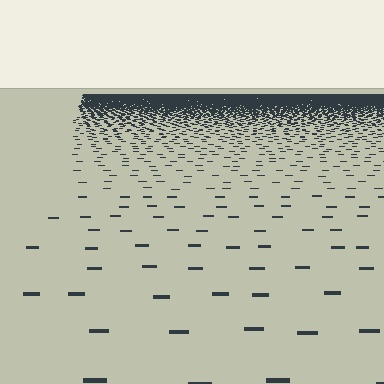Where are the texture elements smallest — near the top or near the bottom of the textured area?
Near the top.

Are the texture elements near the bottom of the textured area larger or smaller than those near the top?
Larger. Near the bottom, elements are closer to the viewer and appear at a bigger on-screen size.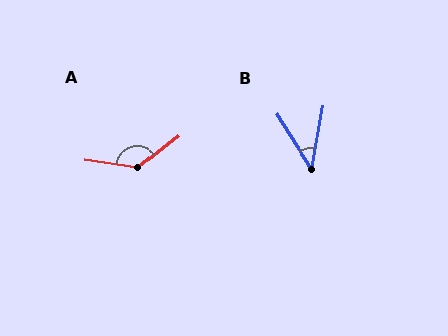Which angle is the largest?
A, at approximately 134 degrees.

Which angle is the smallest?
B, at approximately 42 degrees.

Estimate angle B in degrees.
Approximately 42 degrees.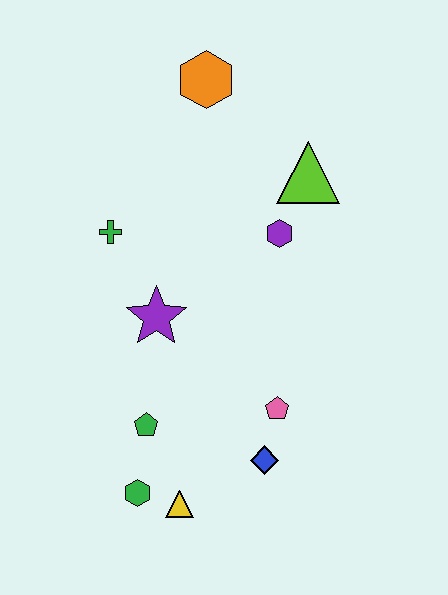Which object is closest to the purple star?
The green cross is closest to the purple star.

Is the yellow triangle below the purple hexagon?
Yes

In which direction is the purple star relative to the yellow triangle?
The purple star is above the yellow triangle.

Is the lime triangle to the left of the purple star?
No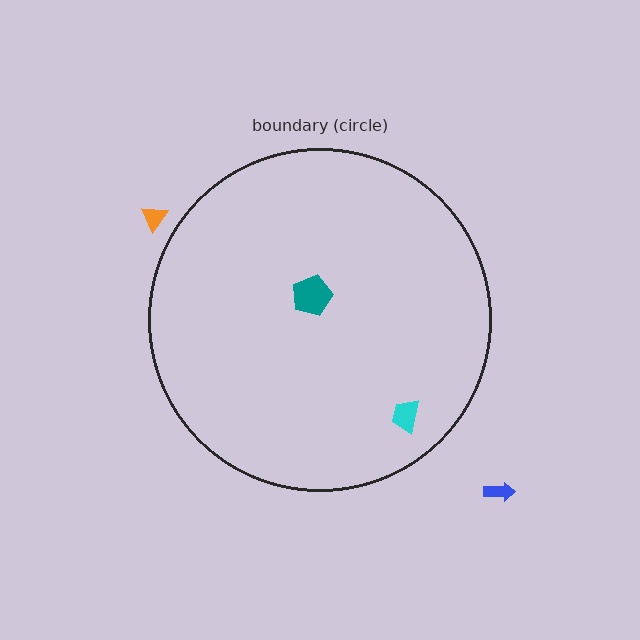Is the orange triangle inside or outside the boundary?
Outside.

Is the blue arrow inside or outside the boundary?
Outside.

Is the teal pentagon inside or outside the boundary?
Inside.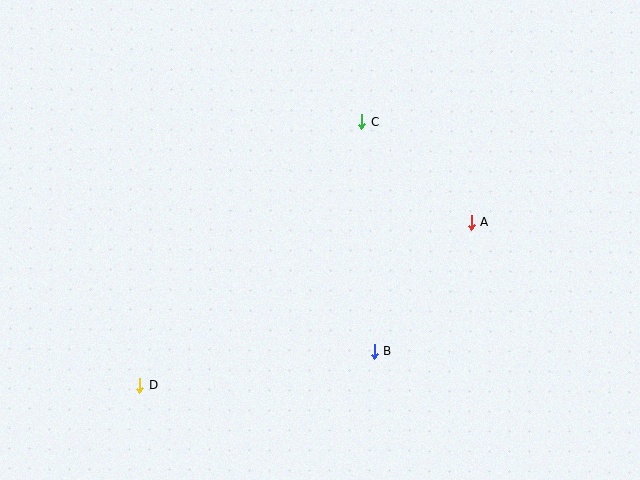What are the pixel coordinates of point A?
Point A is at (471, 222).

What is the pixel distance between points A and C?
The distance between A and C is 149 pixels.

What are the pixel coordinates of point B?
Point B is at (375, 352).